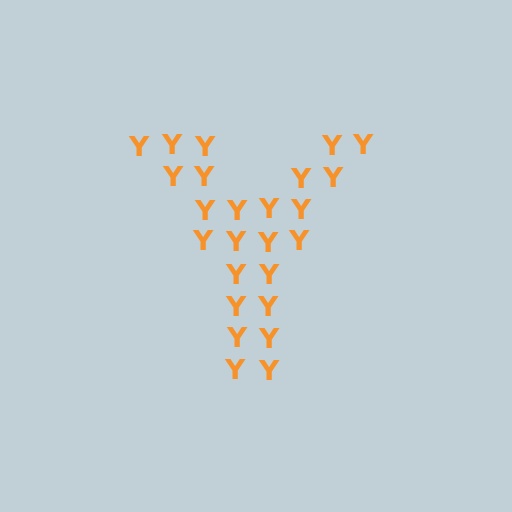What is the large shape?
The large shape is the letter Y.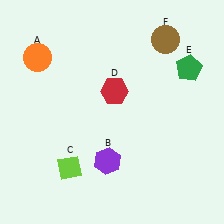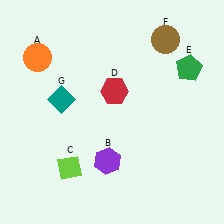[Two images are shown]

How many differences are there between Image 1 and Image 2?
There is 1 difference between the two images.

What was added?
A teal diamond (G) was added in Image 2.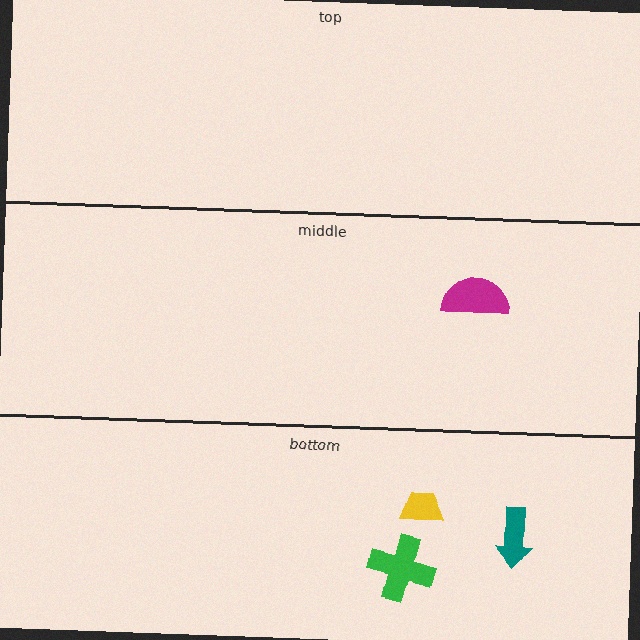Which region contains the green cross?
The bottom region.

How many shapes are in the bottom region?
3.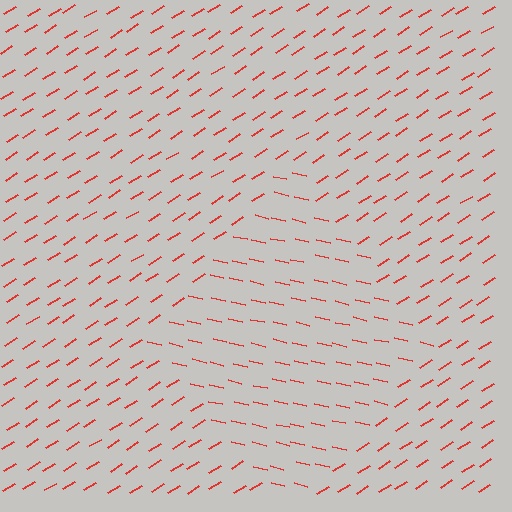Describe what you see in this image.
The image is filled with small red line segments. A diamond region in the image has lines oriented differently from the surrounding lines, creating a visible texture boundary.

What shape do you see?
I see a diamond.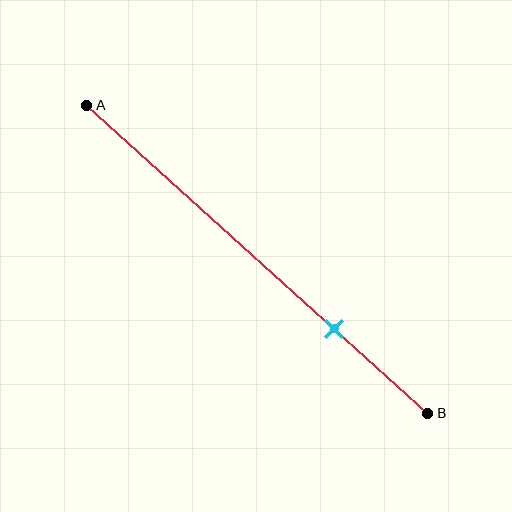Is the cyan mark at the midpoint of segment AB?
No, the mark is at about 75% from A, not at the 50% midpoint.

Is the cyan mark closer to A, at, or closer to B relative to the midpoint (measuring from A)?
The cyan mark is closer to point B than the midpoint of segment AB.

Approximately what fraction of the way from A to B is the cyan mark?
The cyan mark is approximately 75% of the way from A to B.